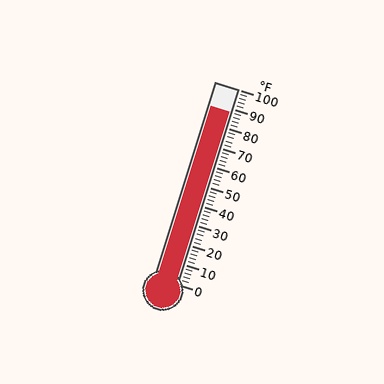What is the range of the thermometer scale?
The thermometer scale ranges from 0°F to 100°F.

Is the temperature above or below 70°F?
The temperature is above 70°F.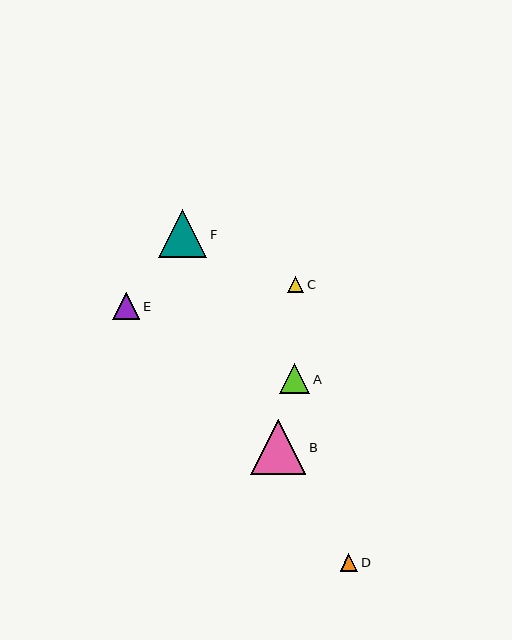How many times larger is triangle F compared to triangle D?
Triangle F is approximately 2.7 times the size of triangle D.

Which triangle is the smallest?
Triangle C is the smallest with a size of approximately 16 pixels.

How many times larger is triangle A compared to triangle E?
Triangle A is approximately 1.1 times the size of triangle E.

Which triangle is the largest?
Triangle B is the largest with a size of approximately 55 pixels.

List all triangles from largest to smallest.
From largest to smallest: B, F, A, E, D, C.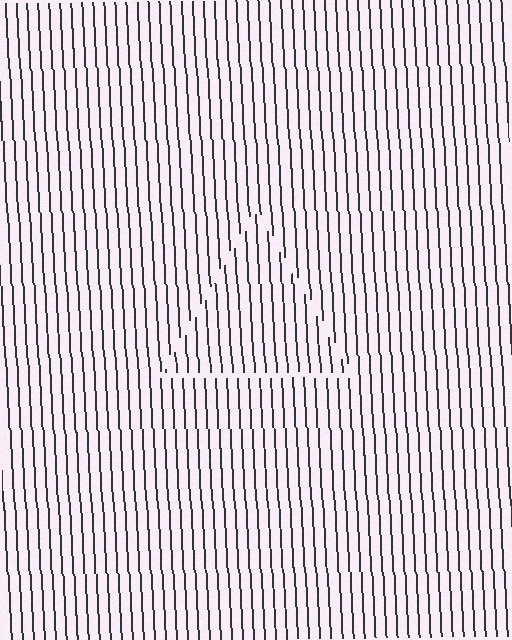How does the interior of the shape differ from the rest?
The interior of the shape contains the same grating, shifted by half a period — the contour is defined by the phase discontinuity where line-ends from the inner and outer gratings abut.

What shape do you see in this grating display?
An illusory triangle. The interior of the shape contains the same grating, shifted by half a period — the contour is defined by the phase discontinuity where line-ends from the inner and outer gratings abut.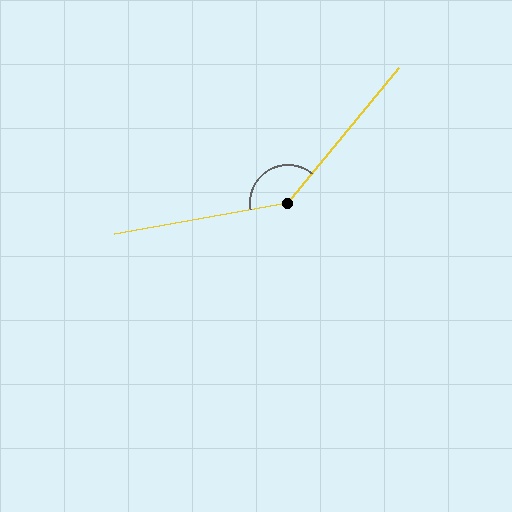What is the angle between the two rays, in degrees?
Approximately 140 degrees.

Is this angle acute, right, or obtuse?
It is obtuse.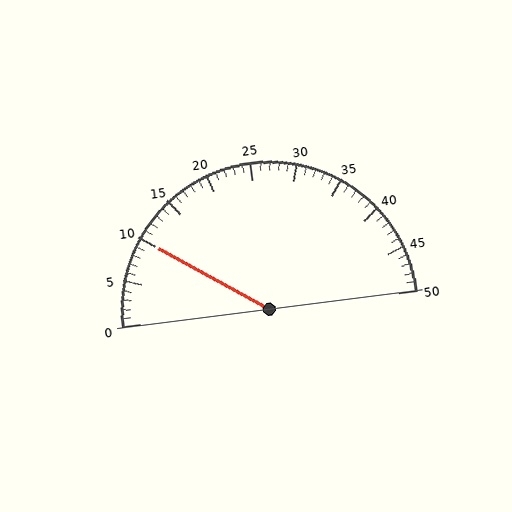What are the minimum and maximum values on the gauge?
The gauge ranges from 0 to 50.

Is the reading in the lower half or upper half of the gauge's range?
The reading is in the lower half of the range (0 to 50).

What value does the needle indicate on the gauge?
The needle indicates approximately 10.